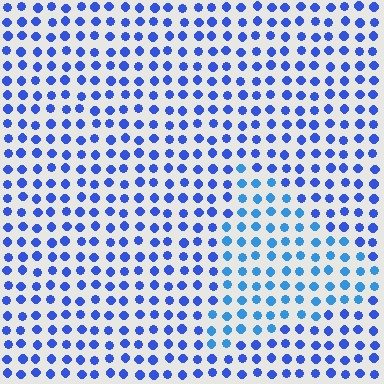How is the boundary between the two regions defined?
The boundary is defined purely by a slight shift in hue (about 23 degrees). Spacing, size, and orientation are identical on both sides.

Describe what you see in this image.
The image is filled with small blue elements in a uniform arrangement. A triangle-shaped region is visible where the elements are tinted to a slightly different hue, forming a subtle color boundary.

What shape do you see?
I see a triangle.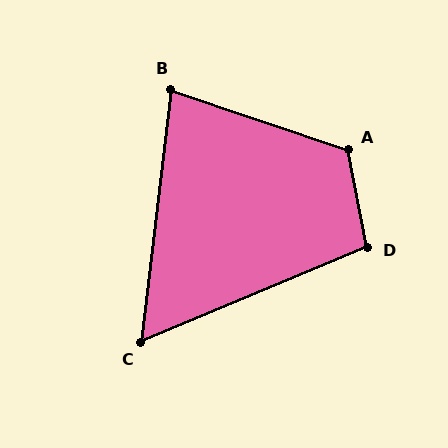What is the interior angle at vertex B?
Approximately 78 degrees (acute).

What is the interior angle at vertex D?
Approximately 102 degrees (obtuse).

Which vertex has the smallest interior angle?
C, at approximately 61 degrees.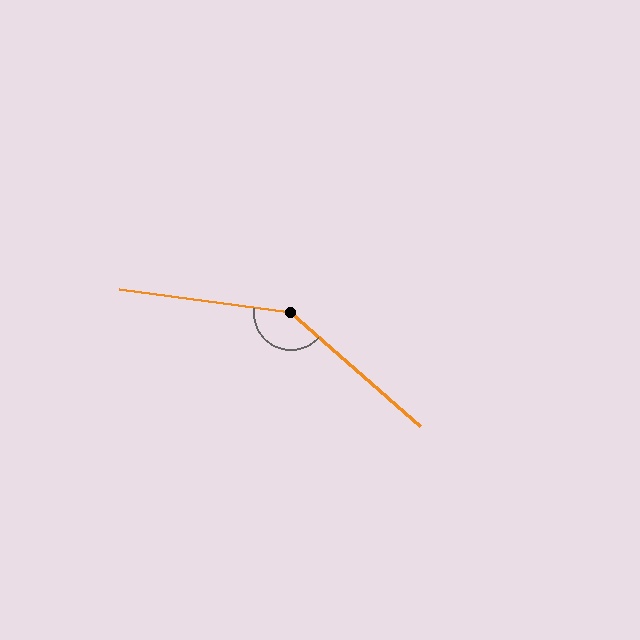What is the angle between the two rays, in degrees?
Approximately 146 degrees.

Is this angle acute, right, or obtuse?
It is obtuse.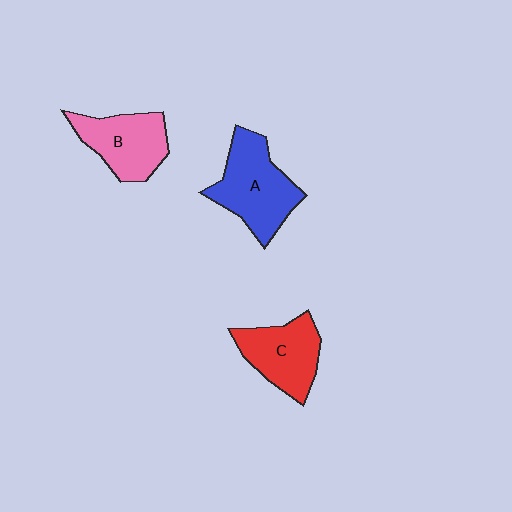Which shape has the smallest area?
Shape C (red).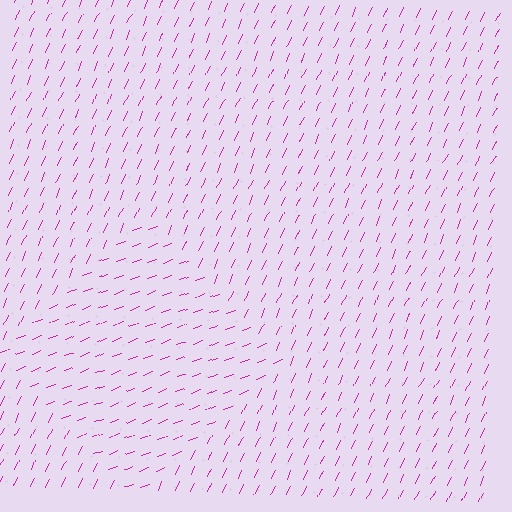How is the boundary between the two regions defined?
The boundary is defined purely by a change in line orientation (approximately 45 degrees difference). All lines are the same color and thickness.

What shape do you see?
I see a diamond.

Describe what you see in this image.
The image is filled with small magenta line segments. A diamond region in the image has lines oriented differently from the surrounding lines, creating a visible texture boundary.